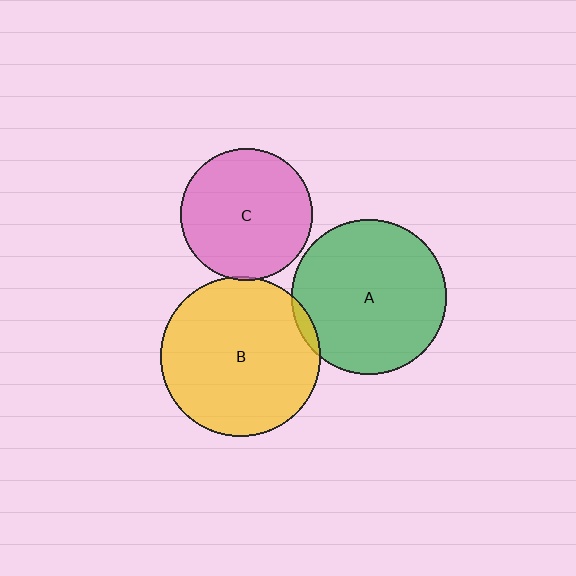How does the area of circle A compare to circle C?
Approximately 1.4 times.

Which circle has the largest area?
Circle B (yellow).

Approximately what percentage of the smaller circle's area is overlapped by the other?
Approximately 5%.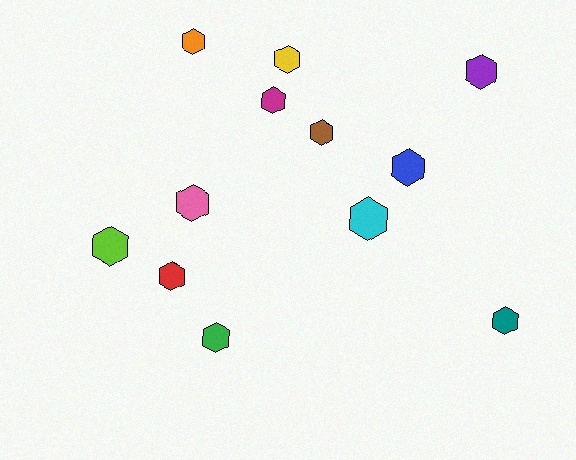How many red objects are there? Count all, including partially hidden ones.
There is 1 red object.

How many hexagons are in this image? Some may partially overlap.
There are 12 hexagons.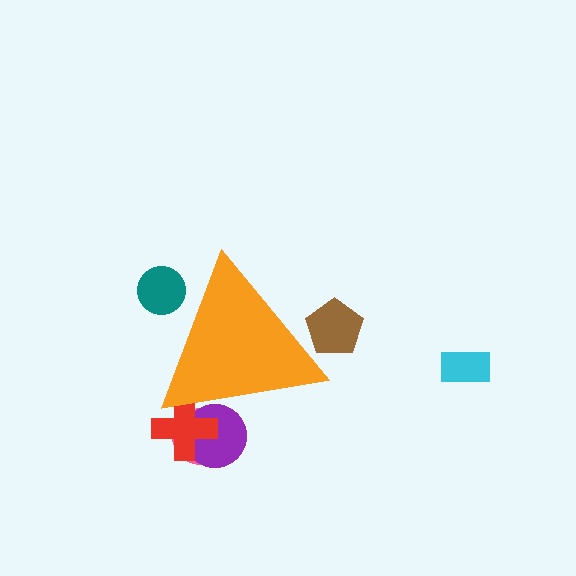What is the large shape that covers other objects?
An orange triangle.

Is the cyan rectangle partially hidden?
No, the cyan rectangle is fully visible.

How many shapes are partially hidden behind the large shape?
5 shapes are partially hidden.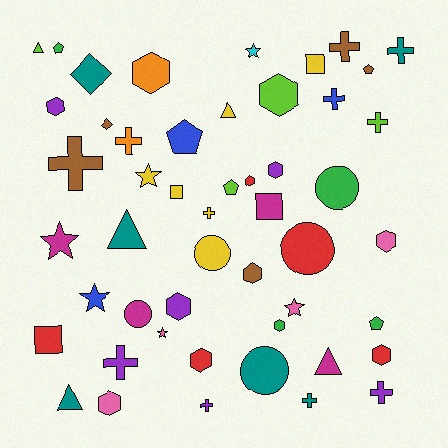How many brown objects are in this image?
There are 5 brown objects.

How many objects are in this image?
There are 50 objects.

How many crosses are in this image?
There are 11 crosses.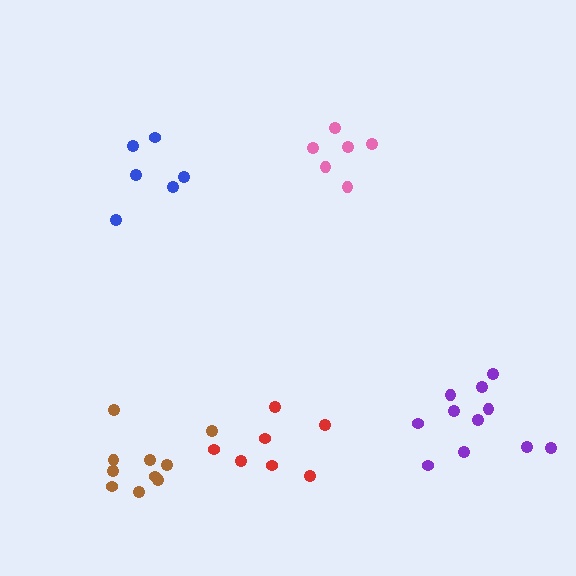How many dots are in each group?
Group 1: 6 dots, Group 2: 11 dots, Group 3: 6 dots, Group 4: 10 dots, Group 5: 7 dots (40 total).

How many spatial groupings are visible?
There are 5 spatial groupings.